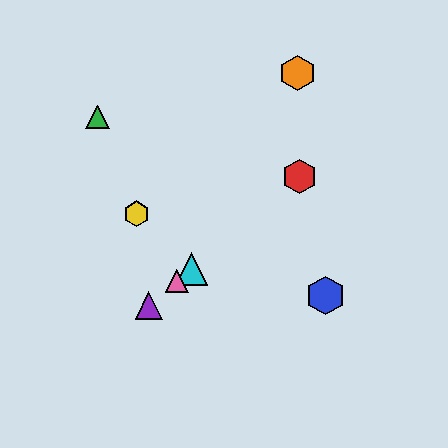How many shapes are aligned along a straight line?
4 shapes (the red hexagon, the purple triangle, the cyan triangle, the pink triangle) are aligned along a straight line.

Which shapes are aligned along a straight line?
The red hexagon, the purple triangle, the cyan triangle, the pink triangle are aligned along a straight line.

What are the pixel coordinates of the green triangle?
The green triangle is at (98, 117).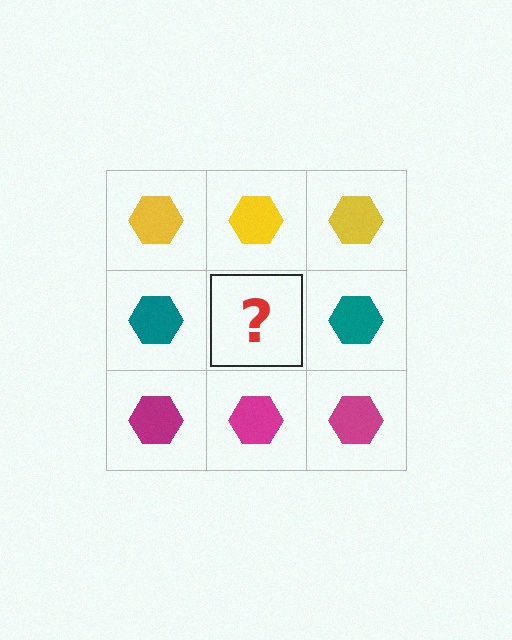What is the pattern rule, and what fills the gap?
The rule is that each row has a consistent color. The gap should be filled with a teal hexagon.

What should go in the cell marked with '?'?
The missing cell should contain a teal hexagon.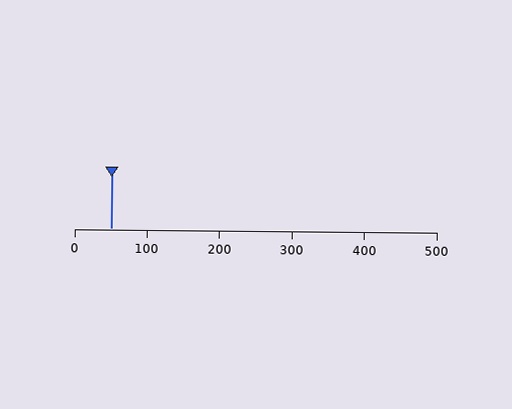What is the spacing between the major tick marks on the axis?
The major ticks are spaced 100 apart.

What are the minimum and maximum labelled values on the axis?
The axis runs from 0 to 500.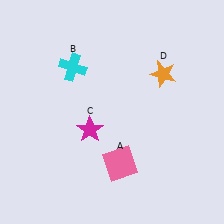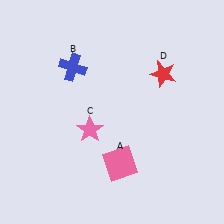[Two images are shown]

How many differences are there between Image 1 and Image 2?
There are 3 differences between the two images.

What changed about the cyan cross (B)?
In Image 1, B is cyan. In Image 2, it changed to blue.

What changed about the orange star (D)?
In Image 1, D is orange. In Image 2, it changed to red.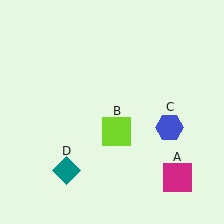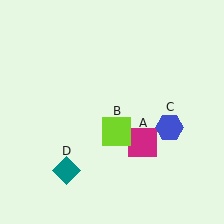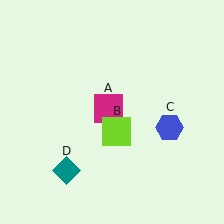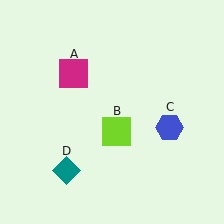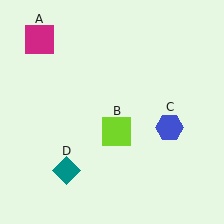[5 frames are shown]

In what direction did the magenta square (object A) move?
The magenta square (object A) moved up and to the left.